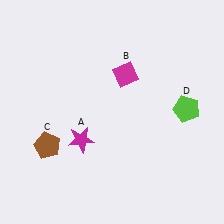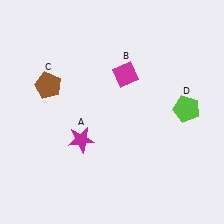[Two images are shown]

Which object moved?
The brown pentagon (C) moved up.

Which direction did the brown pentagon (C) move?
The brown pentagon (C) moved up.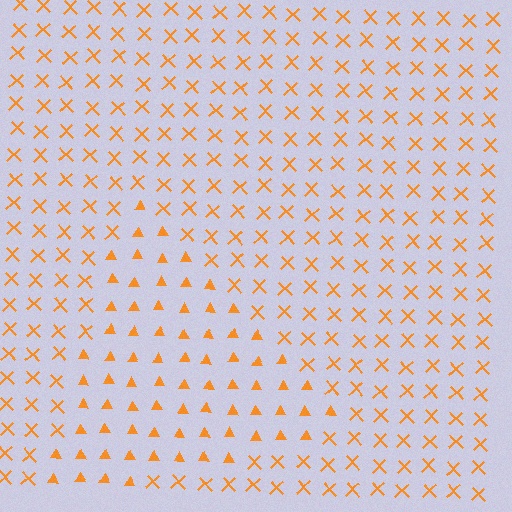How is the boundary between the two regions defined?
The boundary is defined by a change in element shape: triangles inside vs. X marks outside. All elements share the same color and spacing.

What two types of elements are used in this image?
The image uses triangles inside the triangle region and X marks outside it.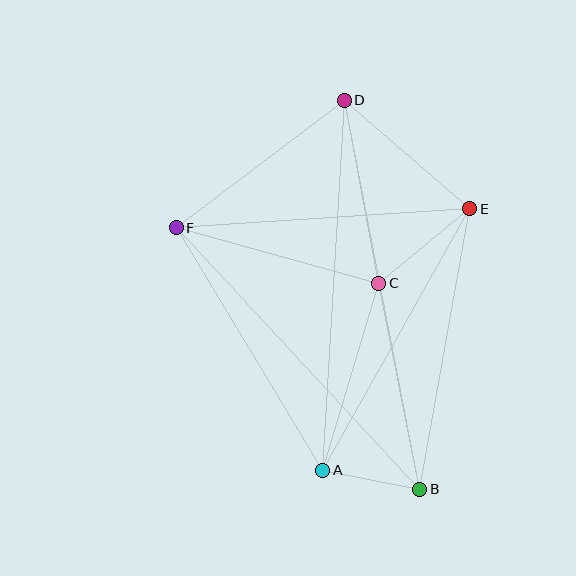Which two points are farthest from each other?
Points B and D are farthest from each other.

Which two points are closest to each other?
Points A and B are closest to each other.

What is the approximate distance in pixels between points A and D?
The distance between A and D is approximately 371 pixels.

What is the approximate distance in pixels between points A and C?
The distance between A and C is approximately 195 pixels.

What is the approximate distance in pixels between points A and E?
The distance between A and E is approximately 300 pixels.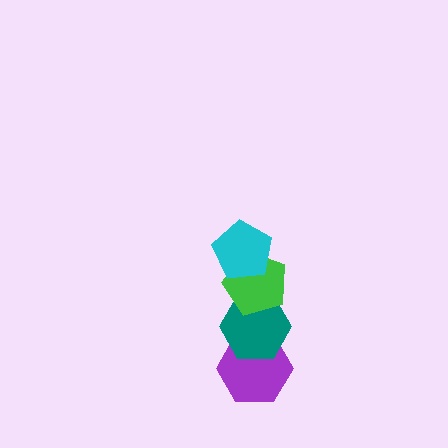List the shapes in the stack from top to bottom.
From top to bottom: the cyan pentagon, the green pentagon, the teal hexagon, the purple hexagon.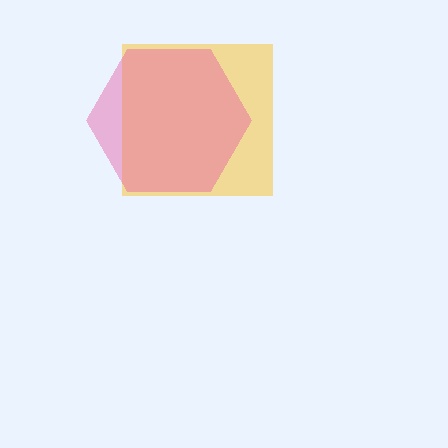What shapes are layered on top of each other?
The layered shapes are: a yellow square, a pink hexagon.